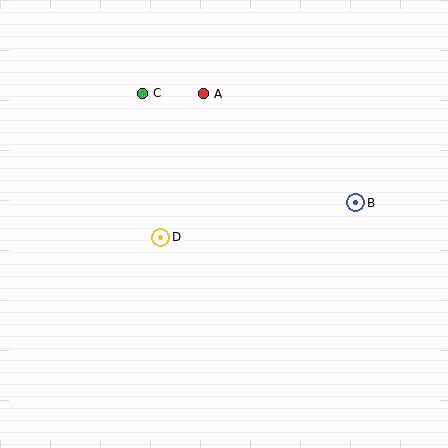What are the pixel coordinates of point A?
Point A is at (203, 94).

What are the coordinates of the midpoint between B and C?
The midpoint between B and C is at (249, 148).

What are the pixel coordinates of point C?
Point C is at (142, 93).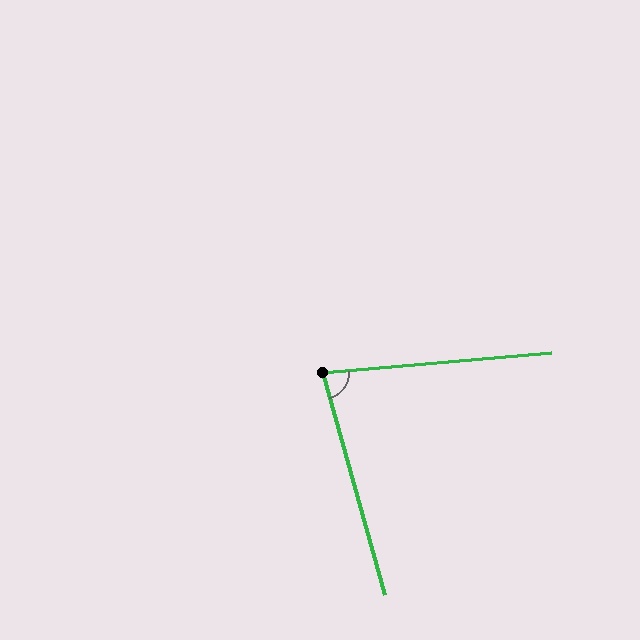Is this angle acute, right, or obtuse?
It is acute.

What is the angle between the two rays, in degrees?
Approximately 80 degrees.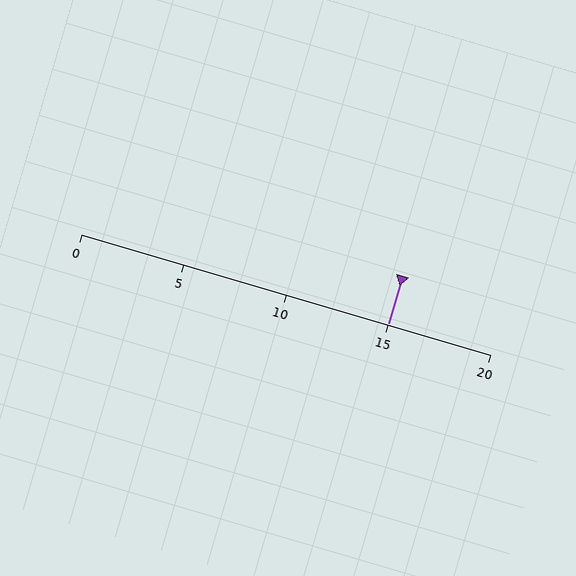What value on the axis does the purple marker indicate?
The marker indicates approximately 15.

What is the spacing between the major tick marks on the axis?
The major ticks are spaced 5 apart.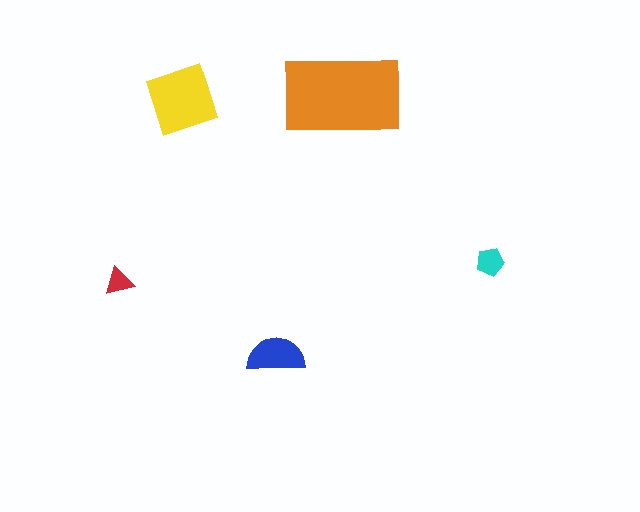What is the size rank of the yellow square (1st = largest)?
2nd.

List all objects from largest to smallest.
The orange rectangle, the yellow square, the blue semicircle, the cyan pentagon, the red triangle.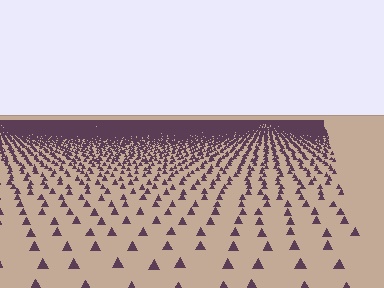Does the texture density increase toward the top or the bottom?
Density increases toward the top.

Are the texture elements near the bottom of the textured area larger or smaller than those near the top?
Larger. Near the bottom, elements are closer to the viewer and appear at a bigger on-screen size.